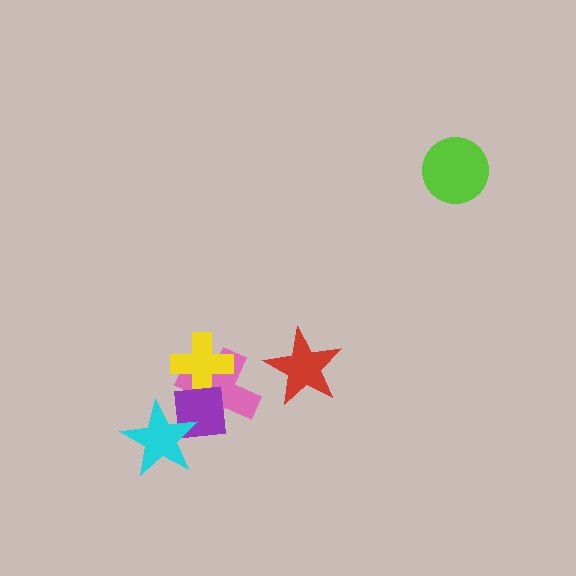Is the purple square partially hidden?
Yes, it is partially covered by another shape.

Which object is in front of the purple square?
The cyan star is in front of the purple square.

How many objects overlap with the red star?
0 objects overlap with the red star.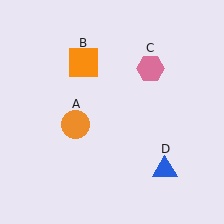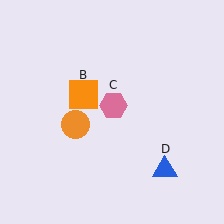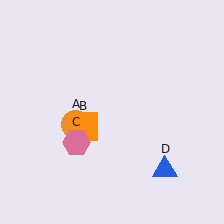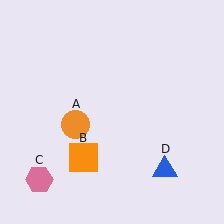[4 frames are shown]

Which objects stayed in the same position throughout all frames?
Orange circle (object A) and blue triangle (object D) remained stationary.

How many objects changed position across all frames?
2 objects changed position: orange square (object B), pink hexagon (object C).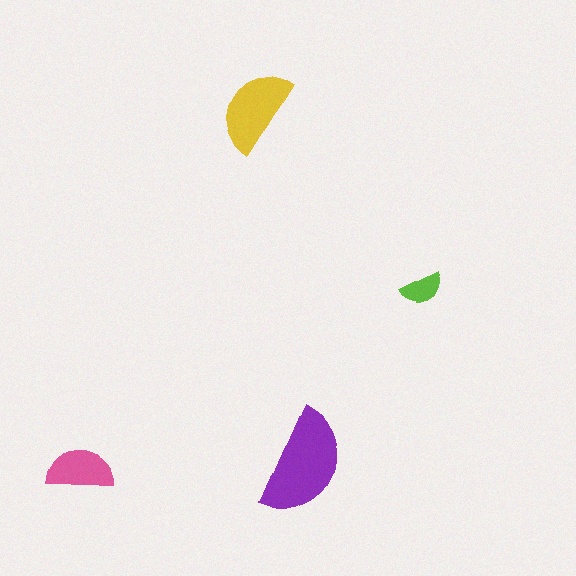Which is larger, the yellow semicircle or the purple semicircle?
The purple one.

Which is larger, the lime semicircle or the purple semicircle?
The purple one.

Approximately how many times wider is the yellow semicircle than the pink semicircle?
About 1.5 times wider.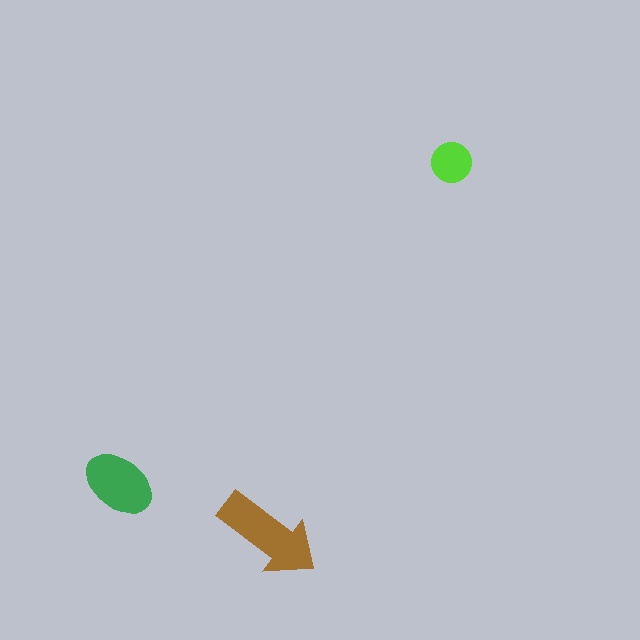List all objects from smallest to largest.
The lime circle, the green ellipse, the brown arrow.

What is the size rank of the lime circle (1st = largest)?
3rd.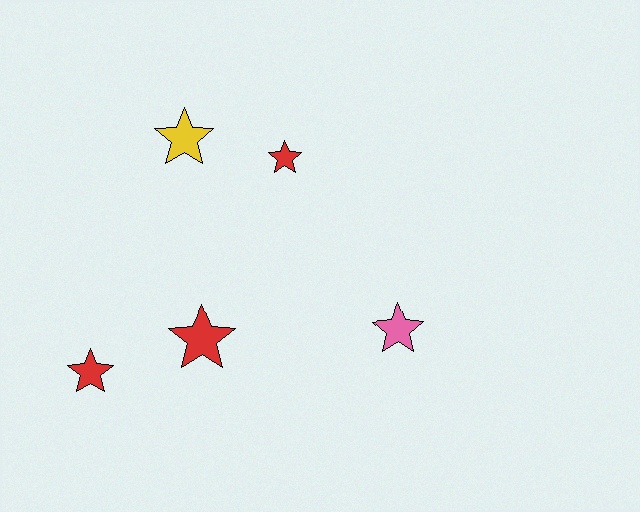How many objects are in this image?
There are 5 objects.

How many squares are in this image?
There are no squares.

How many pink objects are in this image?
There is 1 pink object.